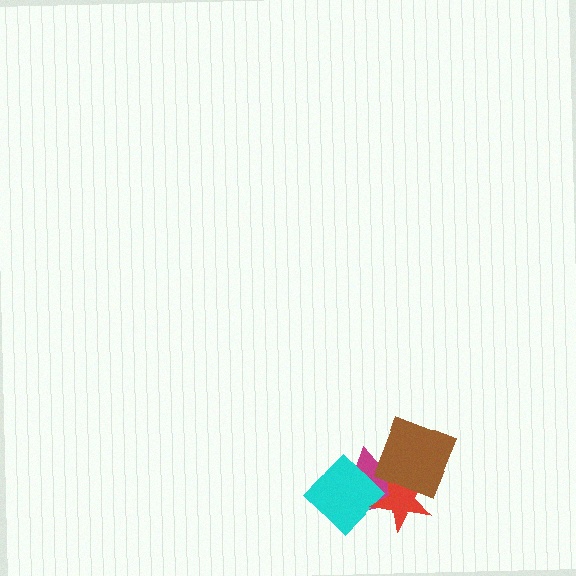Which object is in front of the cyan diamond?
The red star is in front of the cyan diamond.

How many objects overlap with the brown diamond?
2 objects overlap with the brown diamond.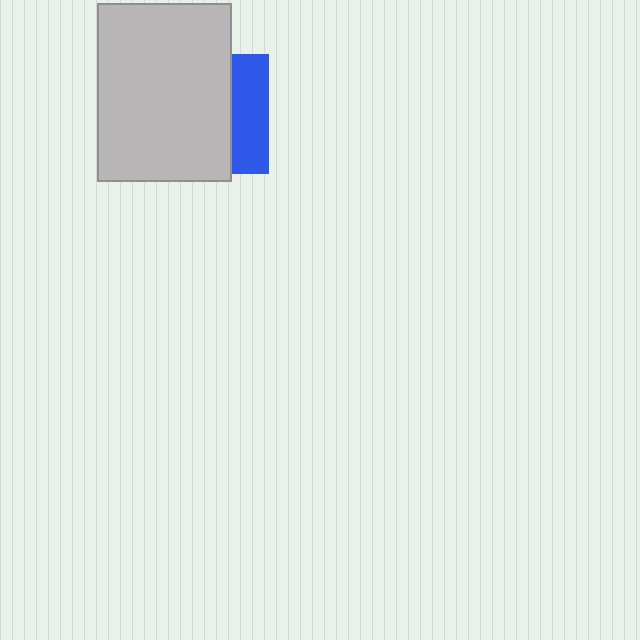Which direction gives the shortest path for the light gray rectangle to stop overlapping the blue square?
Moving left gives the shortest separation.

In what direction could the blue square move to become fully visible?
The blue square could move right. That would shift it out from behind the light gray rectangle entirely.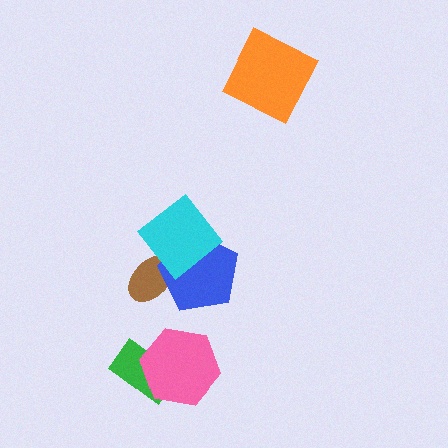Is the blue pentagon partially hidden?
Yes, it is partially covered by another shape.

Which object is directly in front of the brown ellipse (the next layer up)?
The blue pentagon is directly in front of the brown ellipse.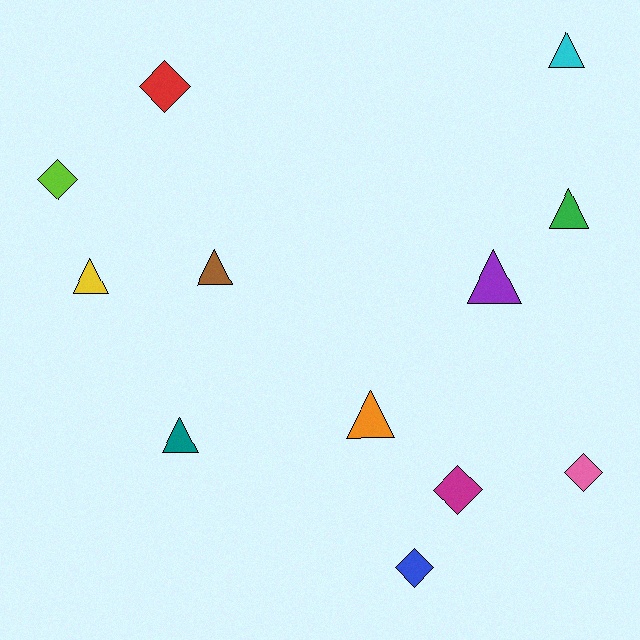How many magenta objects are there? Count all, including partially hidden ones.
There is 1 magenta object.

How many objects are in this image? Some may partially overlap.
There are 12 objects.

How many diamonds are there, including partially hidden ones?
There are 5 diamonds.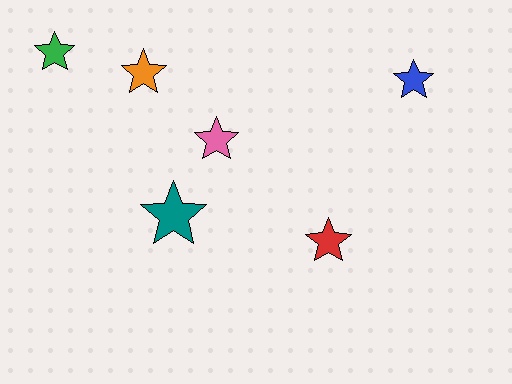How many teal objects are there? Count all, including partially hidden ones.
There is 1 teal object.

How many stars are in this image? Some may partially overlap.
There are 6 stars.